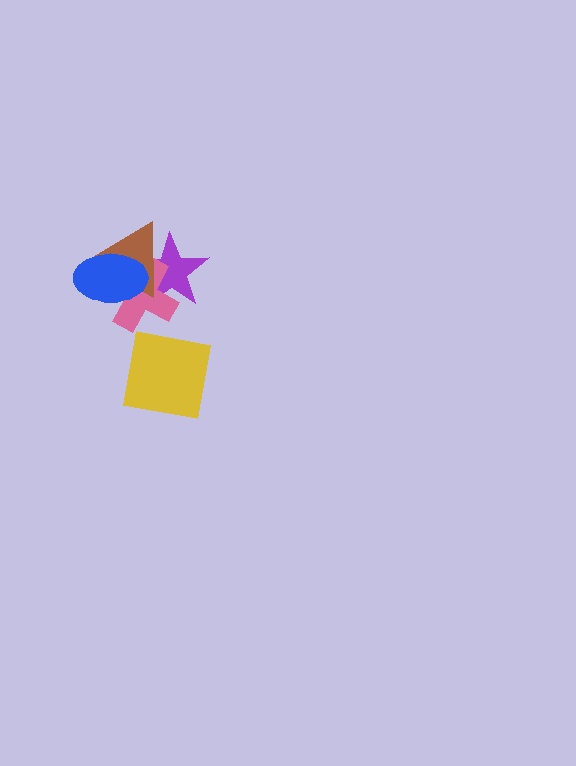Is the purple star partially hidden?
Yes, it is partially covered by another shape.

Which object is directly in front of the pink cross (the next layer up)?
The brown triangle is directly in front of the pink cross.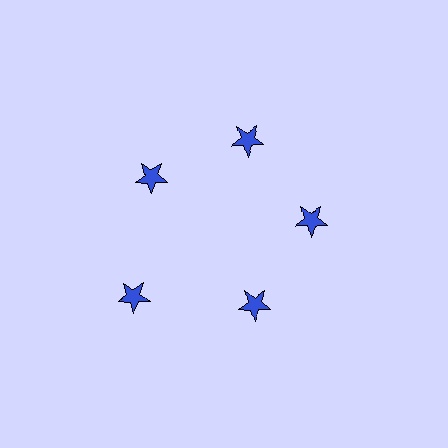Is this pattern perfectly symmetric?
No. The 5 blue stars are arranged in a ring, but one element near the 8 o'clock position is pushed outward from the center, breaking the 5-fold rotational symmetry.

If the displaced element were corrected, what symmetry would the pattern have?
It would have 5-fold rotational symmetry — the pattern would map onto itself every 72 degrees.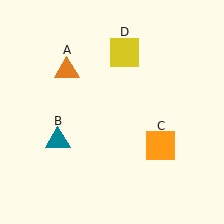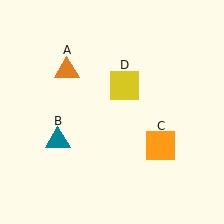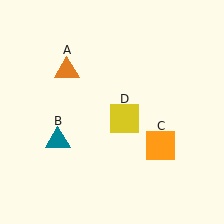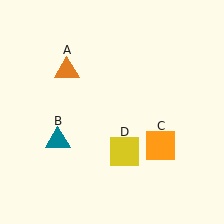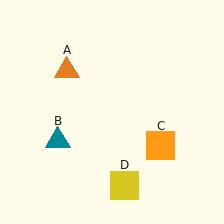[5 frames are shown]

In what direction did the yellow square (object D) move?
The yellow square (object D) moved down.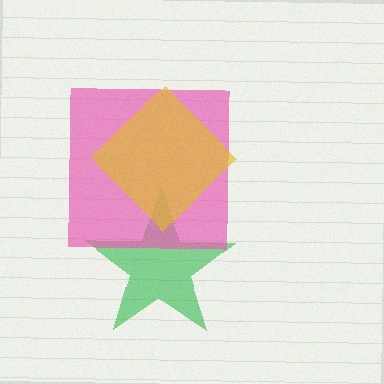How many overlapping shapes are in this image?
There are 3 overlapping shapes in the image.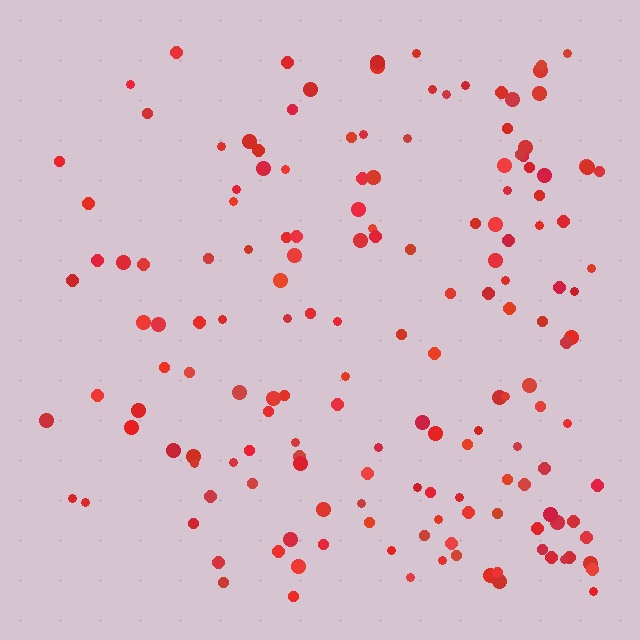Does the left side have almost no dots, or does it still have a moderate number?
Still a moderate number, just noticeably fewer than the right.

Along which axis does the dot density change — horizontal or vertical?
Horizontal.